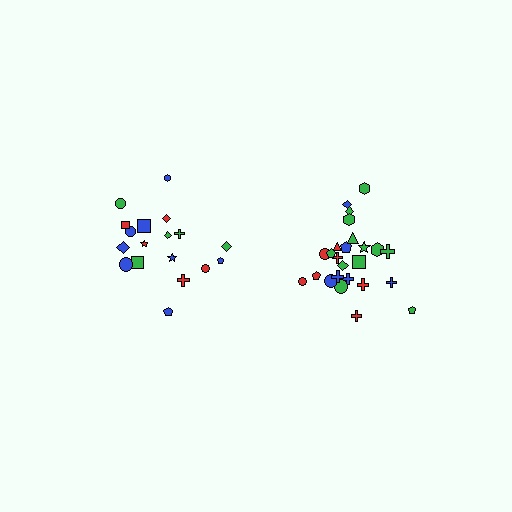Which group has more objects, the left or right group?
The right group.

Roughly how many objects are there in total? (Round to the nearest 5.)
Roughly 45 objects in total.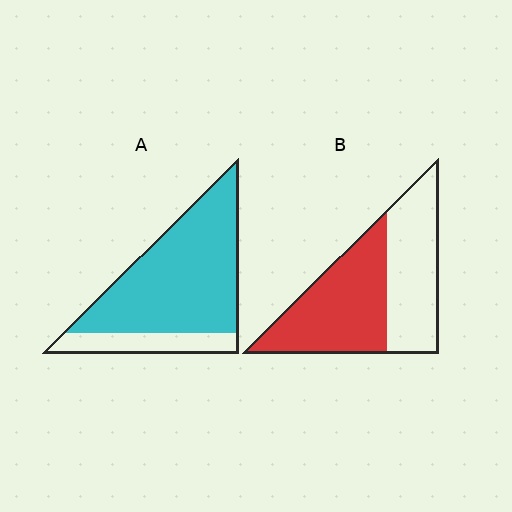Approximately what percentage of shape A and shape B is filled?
A is approximately 80% and B is approximately 55%.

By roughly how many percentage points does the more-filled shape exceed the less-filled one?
By roughly 25 percentage points (A over B).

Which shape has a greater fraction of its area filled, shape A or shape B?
Shape A.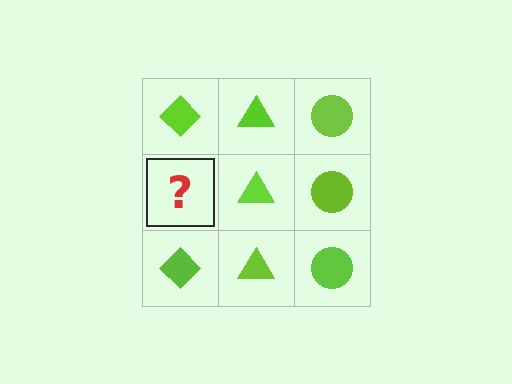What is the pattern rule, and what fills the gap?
The rule is that each column has a consistent shape. The gap should be filled with a lime diamond.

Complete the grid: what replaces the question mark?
The question mark should be replaced with a lime diamond.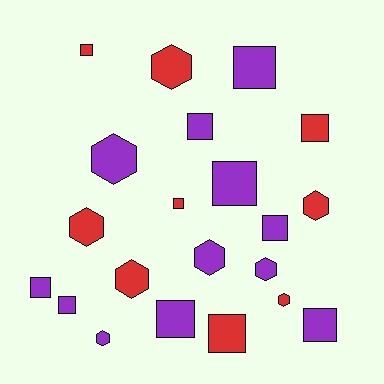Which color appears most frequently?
Purple, with 12 objects.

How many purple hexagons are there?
There are 4 purple hexagons.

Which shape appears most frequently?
Square, with 12 objects.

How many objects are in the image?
There are 21 objects.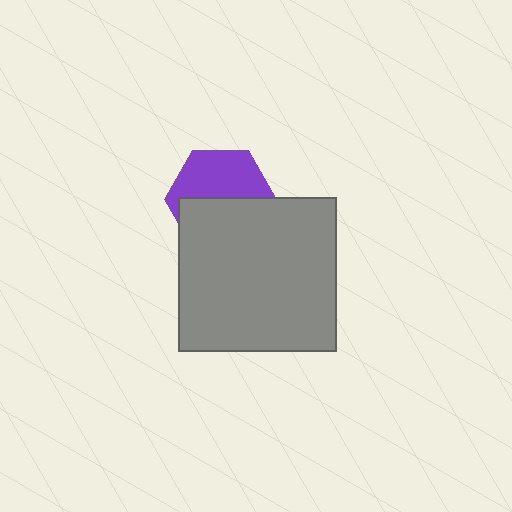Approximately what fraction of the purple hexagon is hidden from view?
Roughly 50% of the purple hexagon is hidden behind the gray rectangle.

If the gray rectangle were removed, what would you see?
You would see the complete purple hexagon.